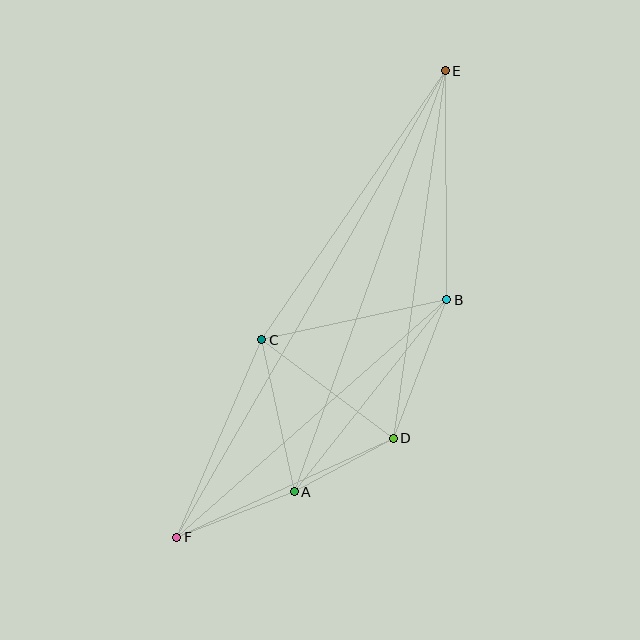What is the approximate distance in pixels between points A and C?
The distance between A and C is approximately 155 pixels.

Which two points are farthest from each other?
Points E and F are farthest from each other.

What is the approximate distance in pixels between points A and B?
The distance between A and B is approximately 245 pixels.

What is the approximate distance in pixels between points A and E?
The distance between A and E is approximately 447 pixels.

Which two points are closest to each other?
Points A and D are closest to each other.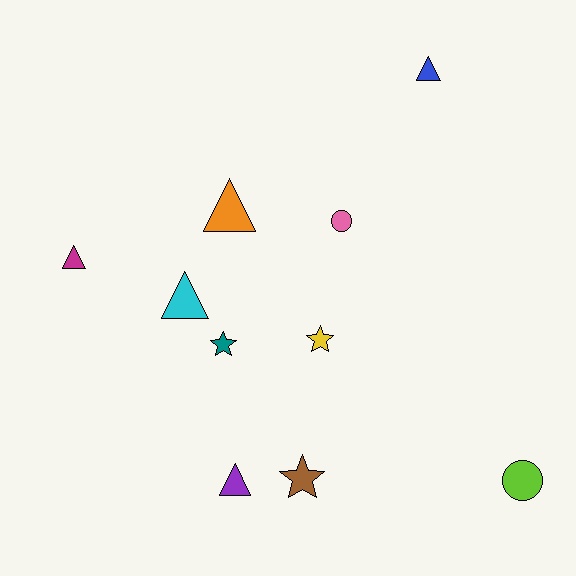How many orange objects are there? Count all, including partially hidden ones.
There is 1 orange object.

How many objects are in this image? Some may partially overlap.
There are 10 objects.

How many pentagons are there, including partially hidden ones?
There are no pentagons.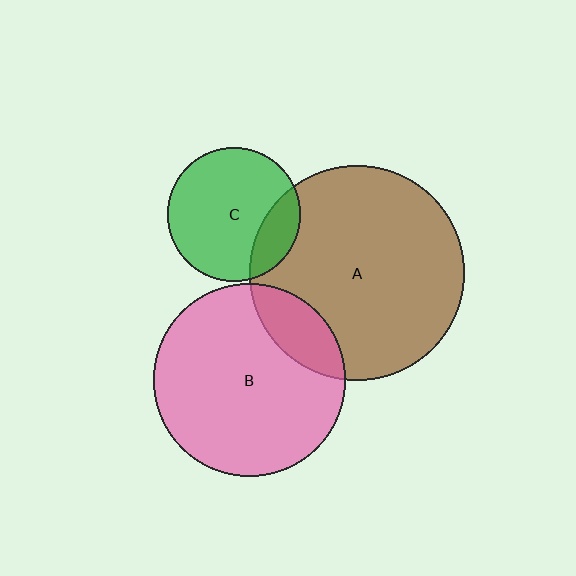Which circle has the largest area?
Circle A (brown).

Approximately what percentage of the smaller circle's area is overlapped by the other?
Approximately 20%.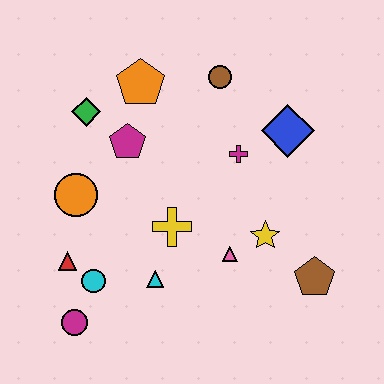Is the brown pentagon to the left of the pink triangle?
No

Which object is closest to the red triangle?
The cyan circle is closest to the red triangle.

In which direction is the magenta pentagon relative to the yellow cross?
The magenta pentagon is above the yellow cross.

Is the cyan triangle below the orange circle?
Yes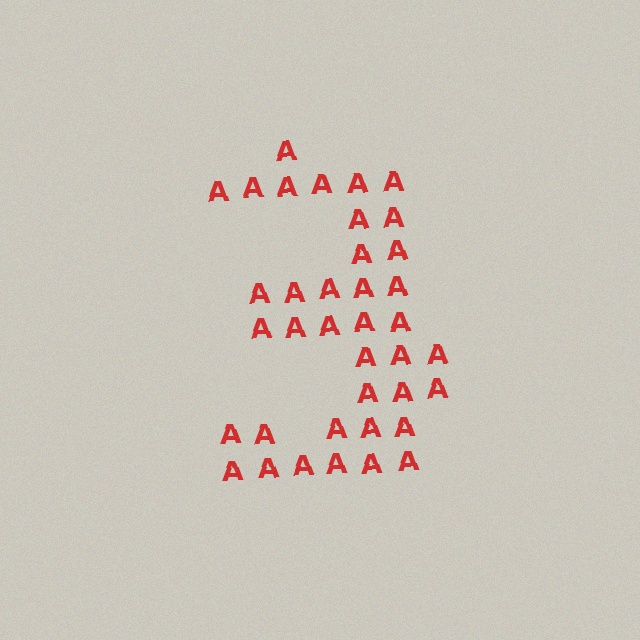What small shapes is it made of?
It is made of small letter A's.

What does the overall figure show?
The overall figure shows the digit 3.